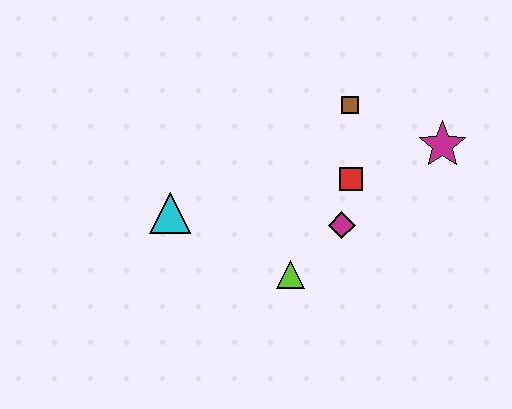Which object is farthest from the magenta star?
The cyan triangle is farthest from the magenta star.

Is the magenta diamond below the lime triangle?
No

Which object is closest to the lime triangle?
The magenta diamond is closest to the lime triangle.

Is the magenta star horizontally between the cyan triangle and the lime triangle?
No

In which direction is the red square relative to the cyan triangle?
The red square is to the right of the cyan triangle.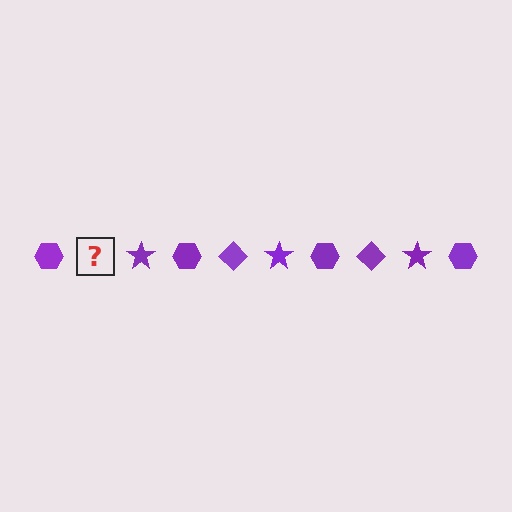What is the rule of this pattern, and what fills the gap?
The rule is that the pattern cycles through hexagon, diamond, star shapes in purple. The gap should be filled with a purple diamond.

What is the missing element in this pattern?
The missing element is a purple diamond.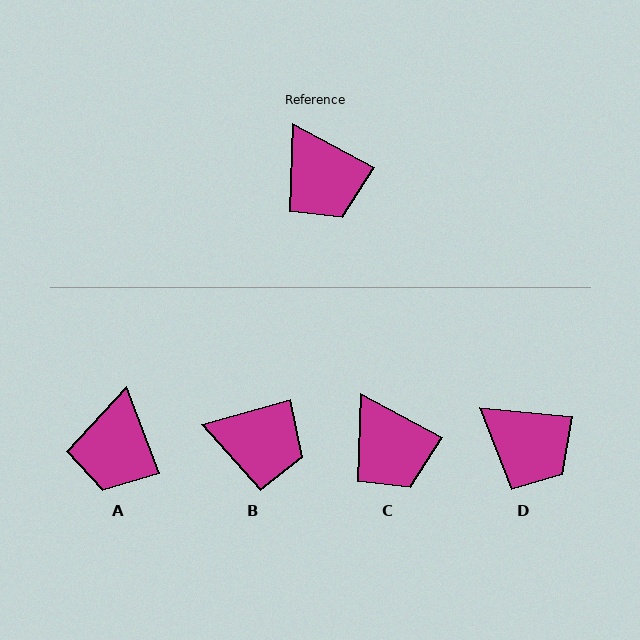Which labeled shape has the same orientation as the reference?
C.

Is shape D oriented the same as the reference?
No, it is off by about 23 degrees.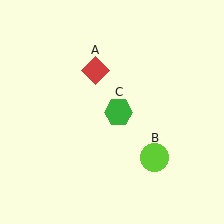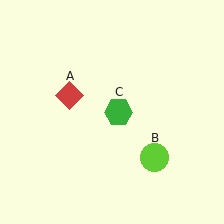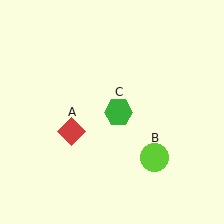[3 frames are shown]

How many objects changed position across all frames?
1 object changed position: red diamond (object A).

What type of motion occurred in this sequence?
The red diamond (object A) rotated counterclockwise around the center of the scene.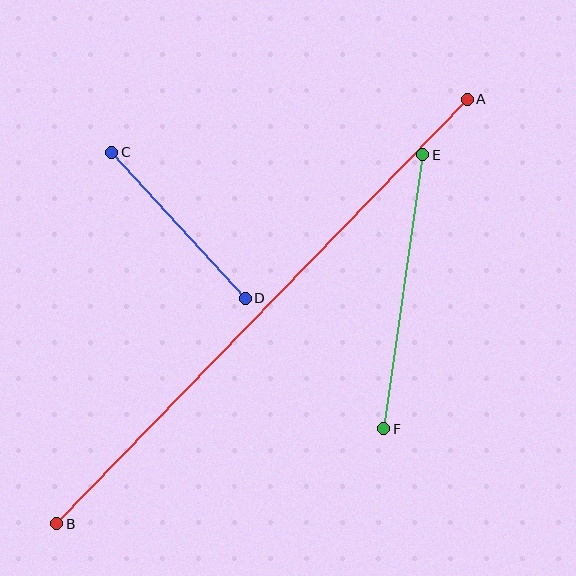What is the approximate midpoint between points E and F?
The midpoint is at approximately (403, 292) pixels.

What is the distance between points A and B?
The distance is approximately 590 pixels.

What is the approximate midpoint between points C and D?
The midpoint is at approximately (178, 225) pixels.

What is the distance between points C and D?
The distance is approximately 198 pixels.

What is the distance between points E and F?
The distance is approximately 277 pixels.